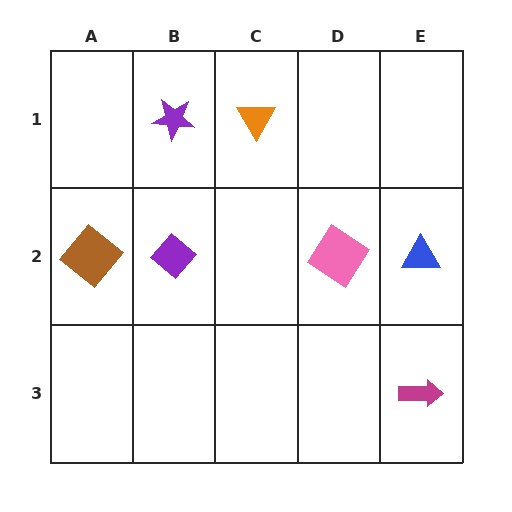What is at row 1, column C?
An orange triangle.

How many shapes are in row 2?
4 shapes.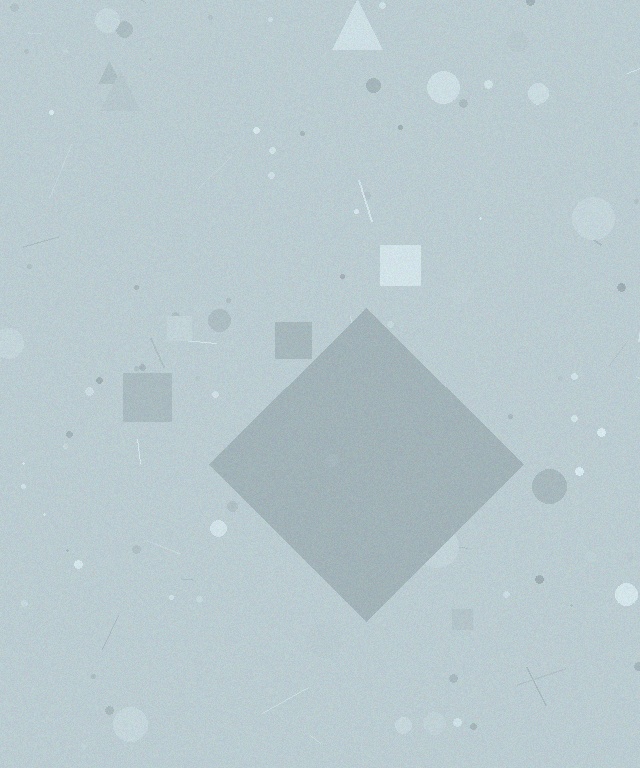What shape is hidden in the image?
A diamond is hidden in the image.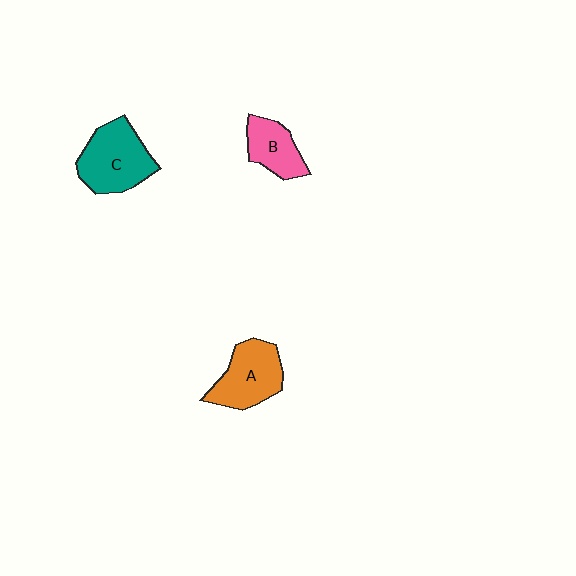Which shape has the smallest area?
Shape B (pink).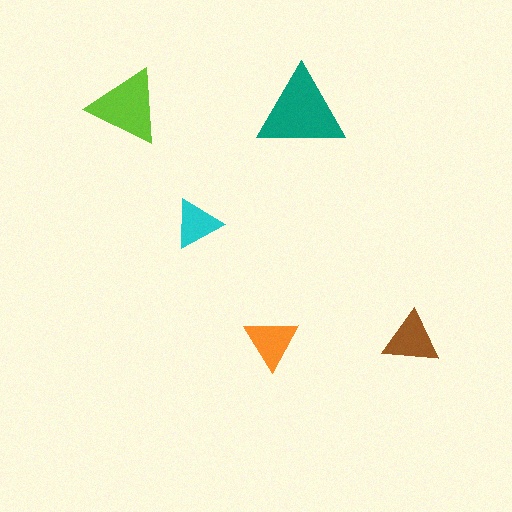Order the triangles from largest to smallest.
the teal one, the lime one, the brown one, the orange one, the cyan one.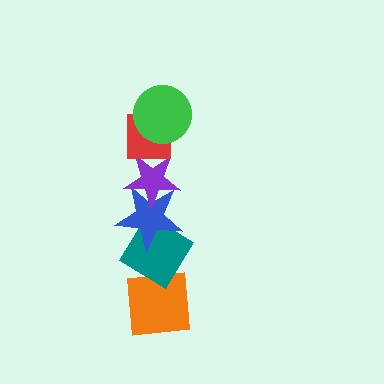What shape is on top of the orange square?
The teal diamond is on top of the orange square.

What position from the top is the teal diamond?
The teal diamond is 5th from the top.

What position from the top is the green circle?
The green circle is 1st from the top.